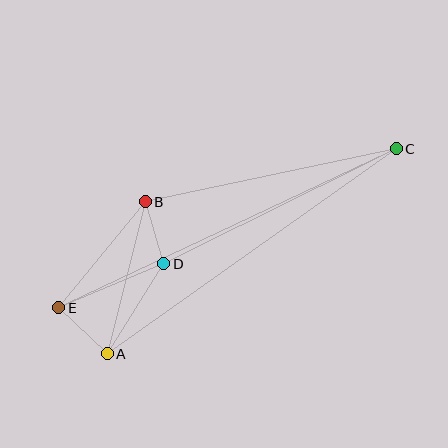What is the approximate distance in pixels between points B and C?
The distance between B and C is approximately 257 pixels.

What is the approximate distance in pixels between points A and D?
The distance between A and D is approximately 106 pixels.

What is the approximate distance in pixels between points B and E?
The distance between B and E is approximately 137 pixels.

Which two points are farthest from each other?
Points C and E are farthest from each other.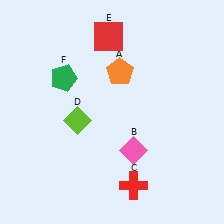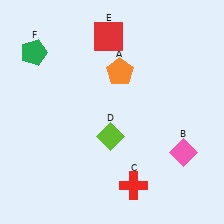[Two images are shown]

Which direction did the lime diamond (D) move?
The lime diamond (D) moved right.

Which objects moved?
The objects that moved are: the pink diamond (B), the lime diamond (D), the green pentagon (F).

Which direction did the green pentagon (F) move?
The green pentagon (F) moved left.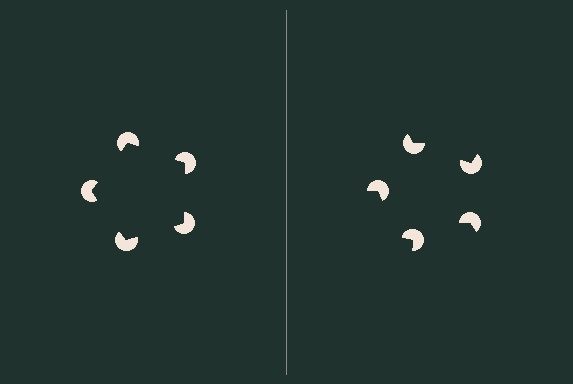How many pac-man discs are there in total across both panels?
10 — 5 on each side.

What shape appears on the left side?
An illusory pentagon.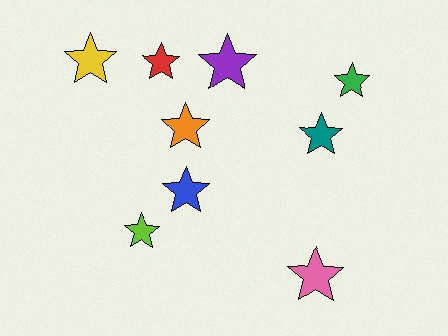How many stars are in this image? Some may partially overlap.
There are 9 stars.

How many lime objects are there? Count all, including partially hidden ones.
There is 1 lime object.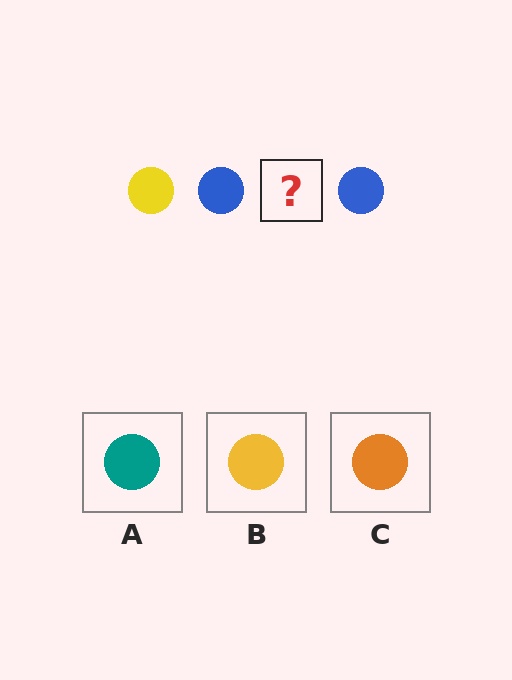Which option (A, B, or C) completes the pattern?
B.